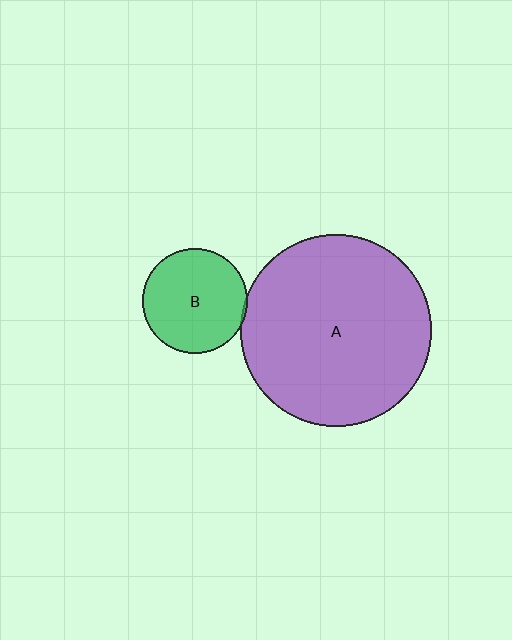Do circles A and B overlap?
Yes.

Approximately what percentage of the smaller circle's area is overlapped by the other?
Approximately 5%.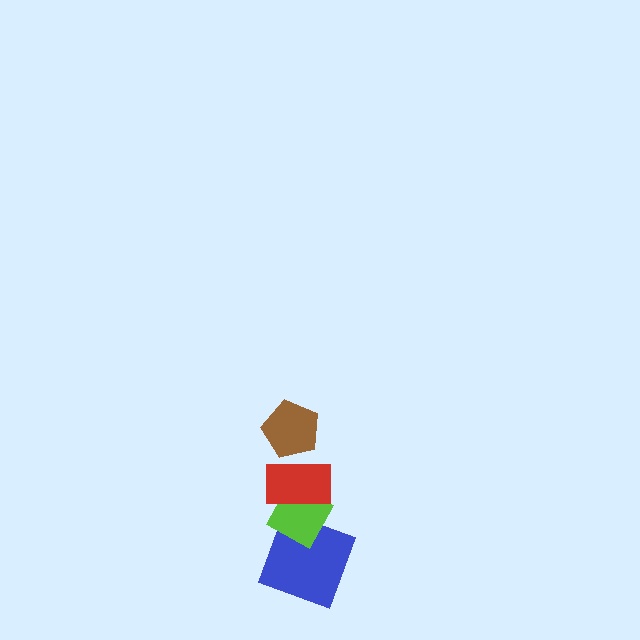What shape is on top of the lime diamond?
The red rectangle is on top of the lime diamond.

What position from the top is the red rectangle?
The red rectangle is 2nd from the top.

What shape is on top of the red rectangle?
The brown pentagon is on top of the red rectangle.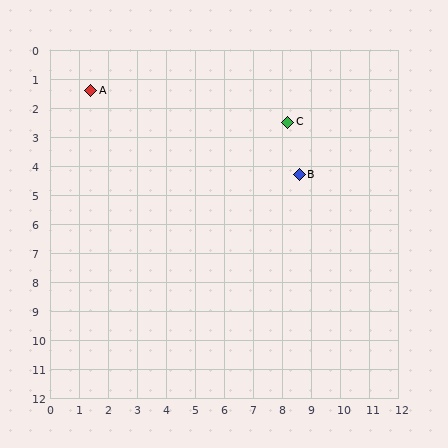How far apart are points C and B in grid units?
Points C and B are about 1.8 grid units apart.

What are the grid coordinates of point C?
Point C is at approximately (8.2, 2.5).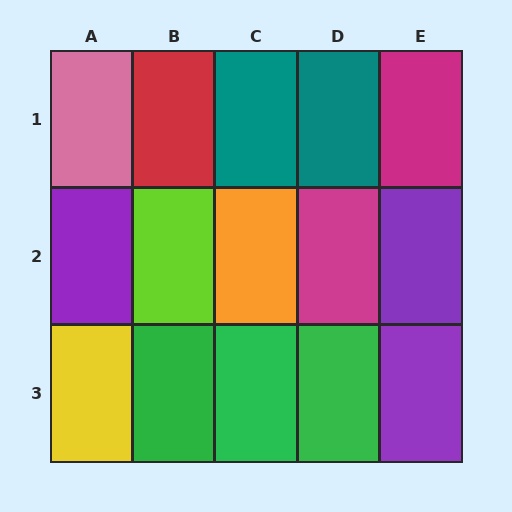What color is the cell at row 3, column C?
Green.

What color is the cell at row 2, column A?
Purple.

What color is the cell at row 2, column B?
Lime.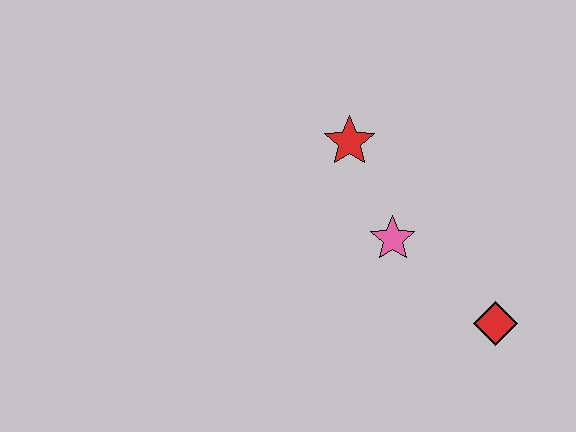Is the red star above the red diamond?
Yes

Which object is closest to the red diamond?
The pink star is closest to the red diamond.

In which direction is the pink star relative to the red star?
The pink star is below the red star.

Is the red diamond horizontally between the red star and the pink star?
No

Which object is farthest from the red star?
The red diamond is farthest from the red star.